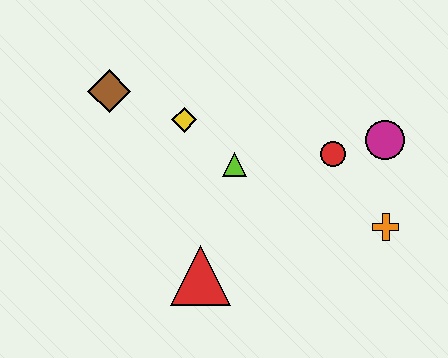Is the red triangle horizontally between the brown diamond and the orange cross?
Yes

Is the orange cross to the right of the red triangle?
Yes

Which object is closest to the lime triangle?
The yellow diamond is closest to the lime triangle.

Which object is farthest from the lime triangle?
The orange cross is farthest from the lime triangle.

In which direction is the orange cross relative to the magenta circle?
The orange cross is below the magenta circle.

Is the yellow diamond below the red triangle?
No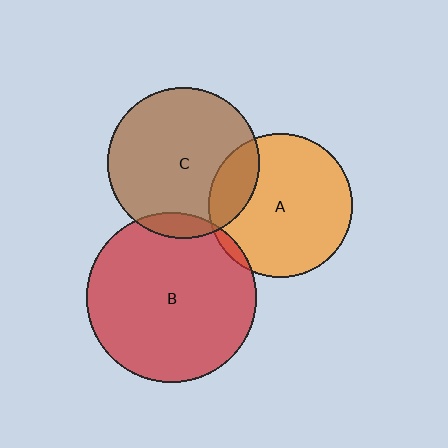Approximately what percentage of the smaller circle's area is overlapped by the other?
Approximately 10%.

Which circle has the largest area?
Circle B (red).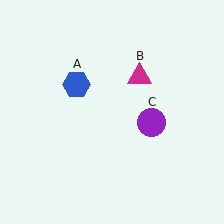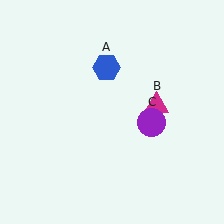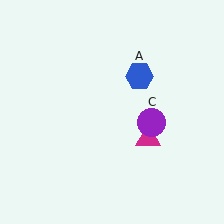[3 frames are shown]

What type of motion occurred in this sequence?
The blue hexagon (object A), magenta triangle (object B) rotated clockwise around the center of the scene.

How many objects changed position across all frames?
2 objects changed position: blue hexagon (object A), magenta triangle (object B).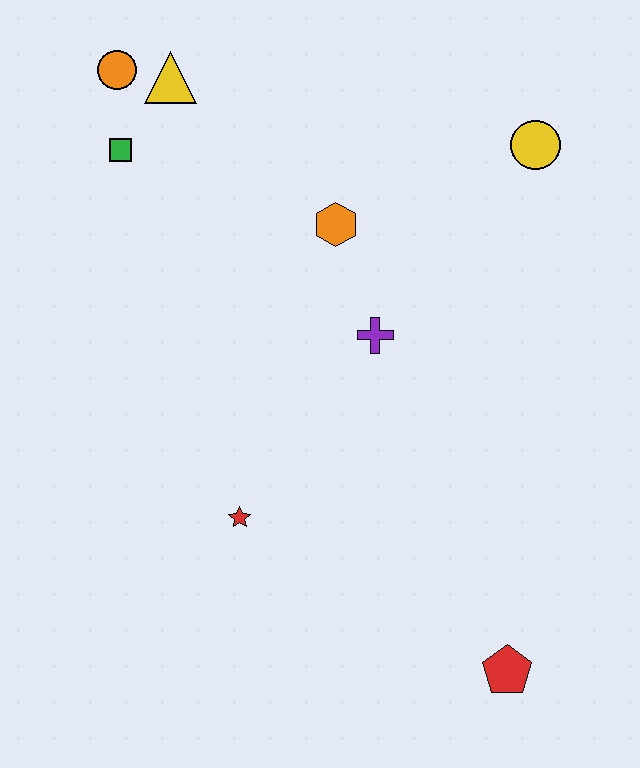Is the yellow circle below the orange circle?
Yes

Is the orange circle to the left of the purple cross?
Yes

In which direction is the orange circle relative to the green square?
The orange circle is above the green square.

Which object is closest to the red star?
The purple cross is closest to the red star.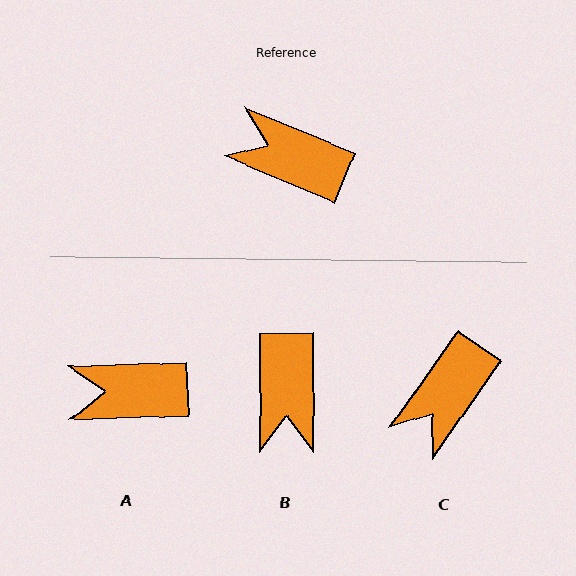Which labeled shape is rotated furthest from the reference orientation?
B, about 113 degrees away.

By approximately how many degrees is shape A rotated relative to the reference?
Approximately 25 degrees counter-clockwise.